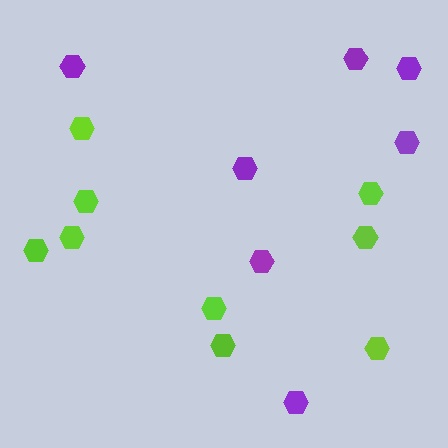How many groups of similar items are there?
There are 2 groups: one group of purple hexagons (7) and one group of lime hexagons (9).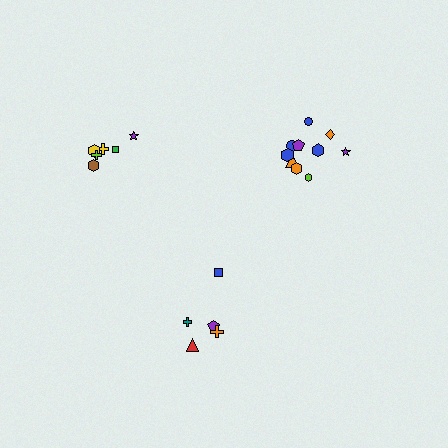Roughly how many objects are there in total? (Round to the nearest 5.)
Roughly 20 objects in total.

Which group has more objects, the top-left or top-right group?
The top-right group.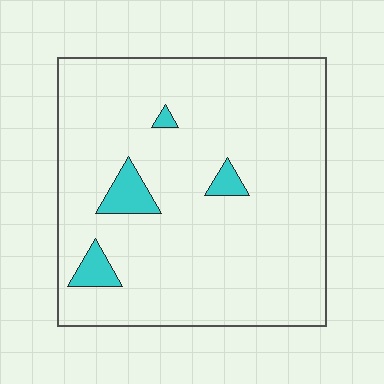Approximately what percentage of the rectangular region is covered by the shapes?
Approximately 5%.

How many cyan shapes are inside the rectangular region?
4.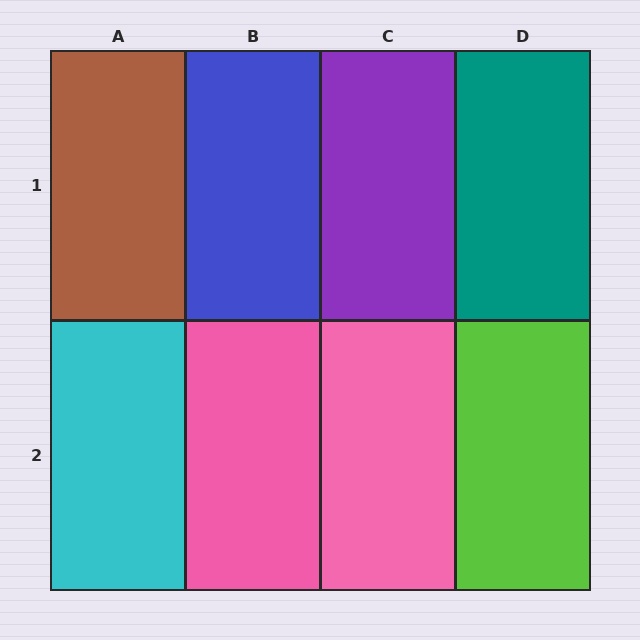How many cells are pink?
2 cells are pink.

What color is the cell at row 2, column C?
Pink.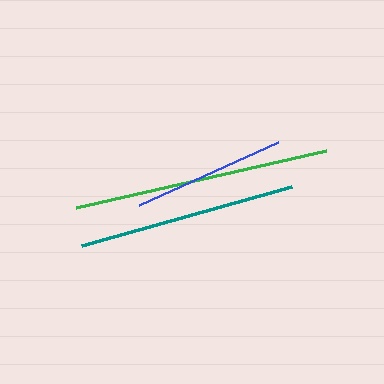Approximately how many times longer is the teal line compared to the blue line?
The teal line is approximately 1.4 times the length of the blue line.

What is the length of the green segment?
The green segment is approximately 256 pixels long.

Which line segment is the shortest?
The blue line is the shortest at approximately 152 pixels.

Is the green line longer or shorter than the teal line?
The green line is longer than the teal line.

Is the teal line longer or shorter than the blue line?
The teal line is longer than the blue line.